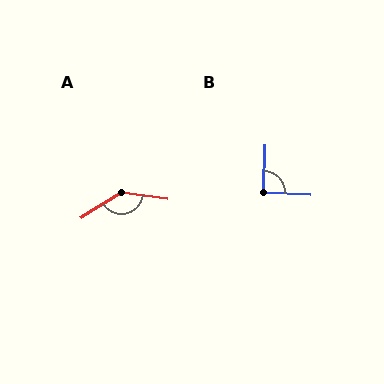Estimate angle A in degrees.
Approximately 141 degrees.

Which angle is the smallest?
B, at approximately 90 degrees.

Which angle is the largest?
A, at approximately 141 degrees.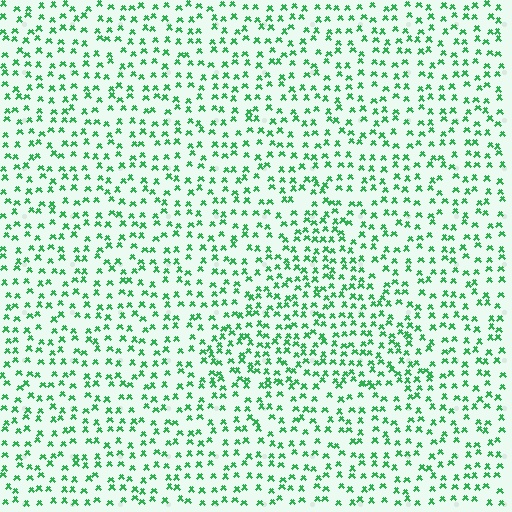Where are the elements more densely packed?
The elements are more densely packed inside the triangle boundary.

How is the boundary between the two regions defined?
The boundary is defined by a change in element density (approximately 1.5x ratio). All elements are the same color, size, and shape.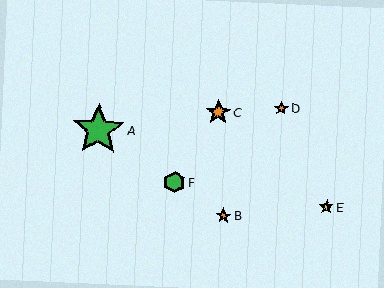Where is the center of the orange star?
The center of the orange star is at (218, 112).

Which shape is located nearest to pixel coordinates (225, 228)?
The orange star (labeled B) at (223, 216) is nearest to that location.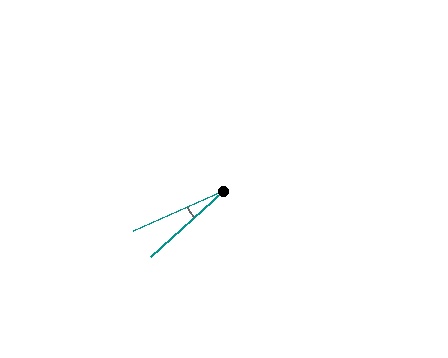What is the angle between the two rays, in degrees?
Approximately 18 degrees.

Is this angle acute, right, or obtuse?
It is acute.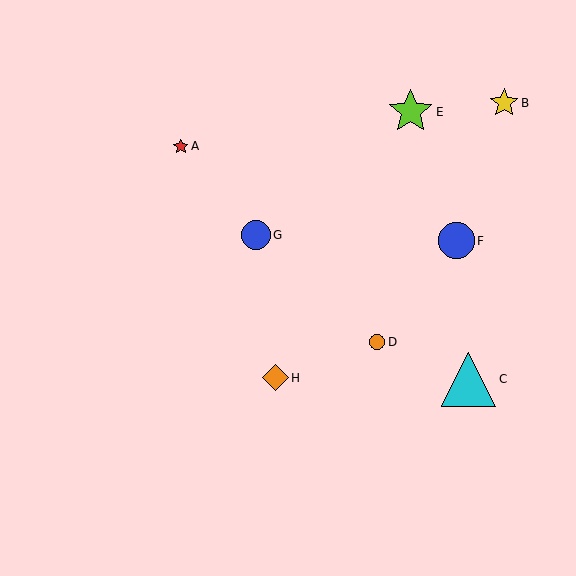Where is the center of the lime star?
The center of the lime star is at (411, 112).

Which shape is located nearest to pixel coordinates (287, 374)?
The orange diamond (labeled H) at (275, 378) is nearest to that location.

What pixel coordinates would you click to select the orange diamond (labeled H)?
Click at (275, 378) to select the orange diamond H.